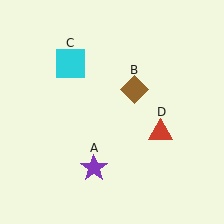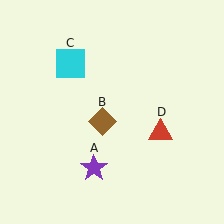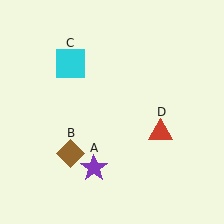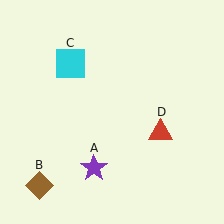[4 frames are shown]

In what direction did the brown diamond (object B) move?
The brown diamond (object B) moved down and to the left.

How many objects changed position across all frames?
1 object changed position: brown diamond (object B).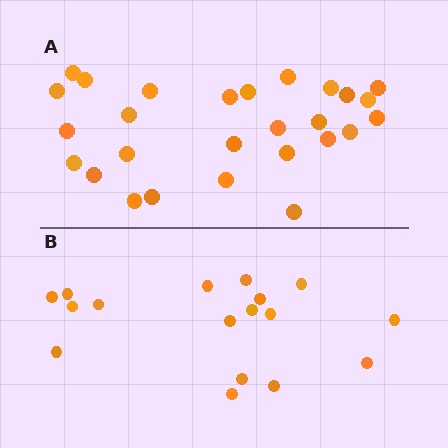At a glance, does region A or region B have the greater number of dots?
Region A (the top region) has more dots.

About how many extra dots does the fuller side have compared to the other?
Region A has roughly 10 or so more dots than region B.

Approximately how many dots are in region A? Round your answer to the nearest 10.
About 30 dots. (The exact count is 27, which rounds to 30.)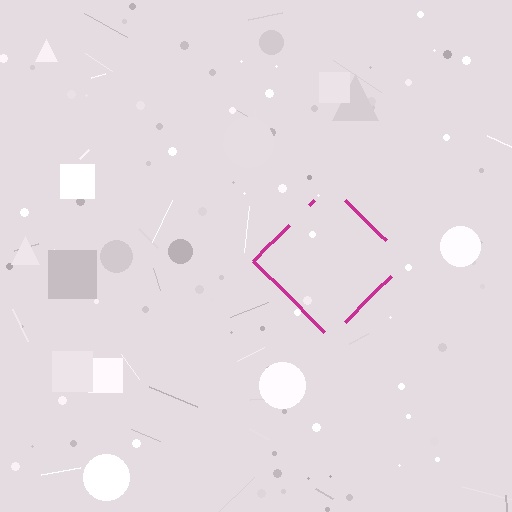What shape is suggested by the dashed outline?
The dashed outline suggests a diamond.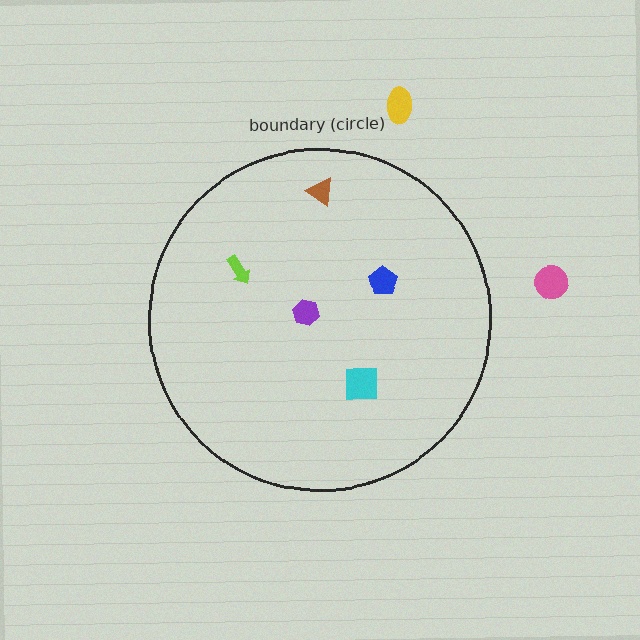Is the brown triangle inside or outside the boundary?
Inside.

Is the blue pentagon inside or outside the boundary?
Inside.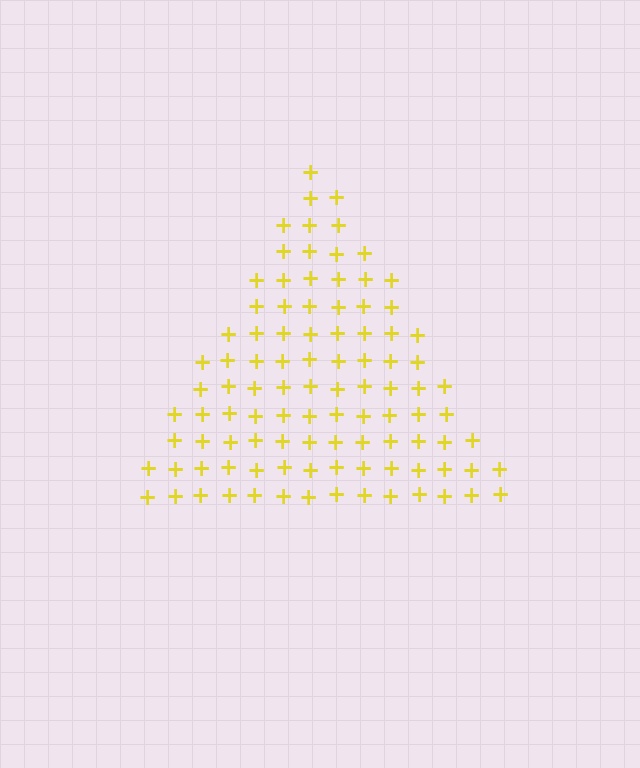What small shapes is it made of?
It is made of small plus signs.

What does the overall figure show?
The overall figure shows a triangle.